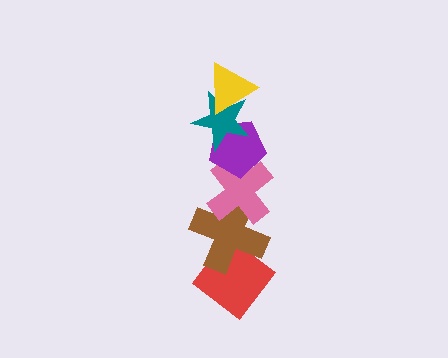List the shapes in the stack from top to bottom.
From top to bottom: the yellow triangle, the teal star, the purple pentagon, the pink cross, the brown cross, the red diamond.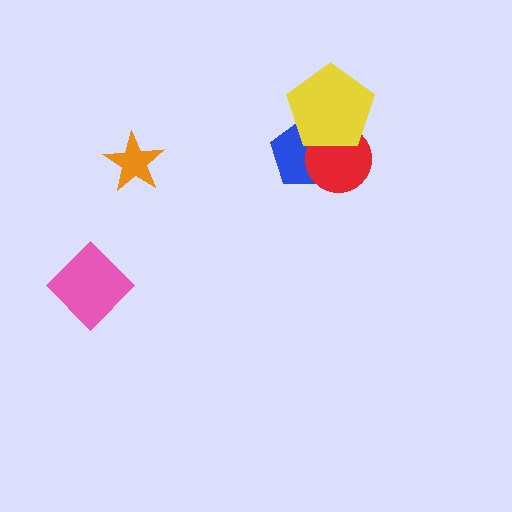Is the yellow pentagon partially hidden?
No, no other shape covers it.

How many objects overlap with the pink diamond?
0 objects overlap with the pink diamond.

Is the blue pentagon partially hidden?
Yes, it is partially covered by another shape.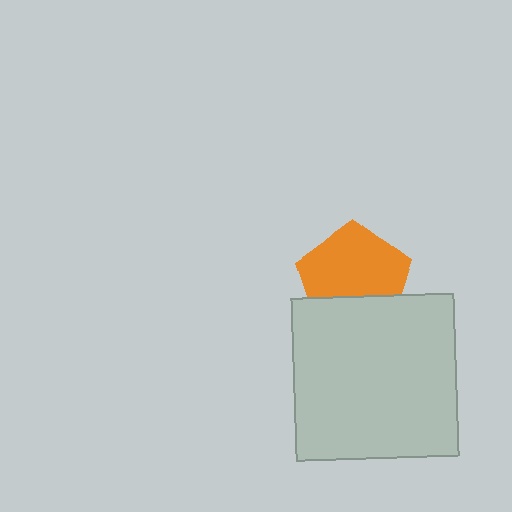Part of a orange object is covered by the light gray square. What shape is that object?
It is a pentagon.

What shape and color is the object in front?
The object in front is a light gray square.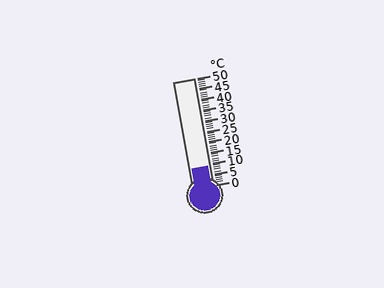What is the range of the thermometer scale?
The thermometer scale ranges from 0°C to 50°C.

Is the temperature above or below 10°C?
The temperature is below 10°C.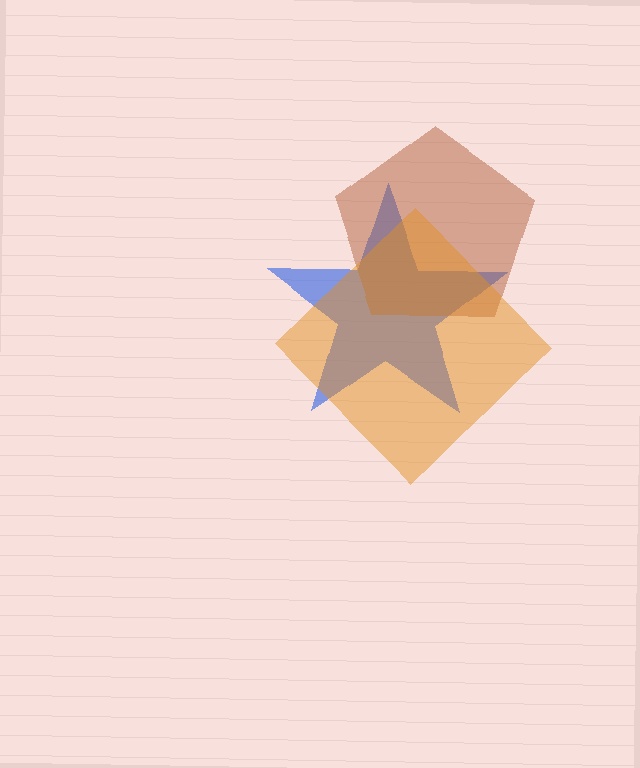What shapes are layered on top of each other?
The layered shapes are: a blue star, a brown pentagon, an orange diamond.